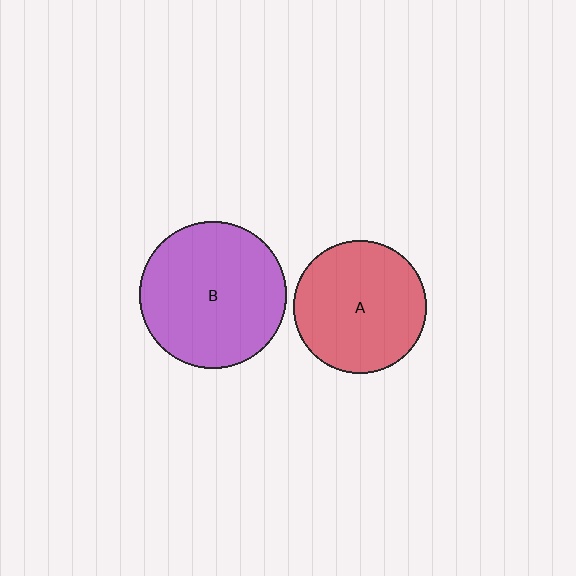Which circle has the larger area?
Circle B (purple).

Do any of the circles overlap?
No, none of the circles overlap.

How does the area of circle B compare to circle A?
Approximately 1.2 times.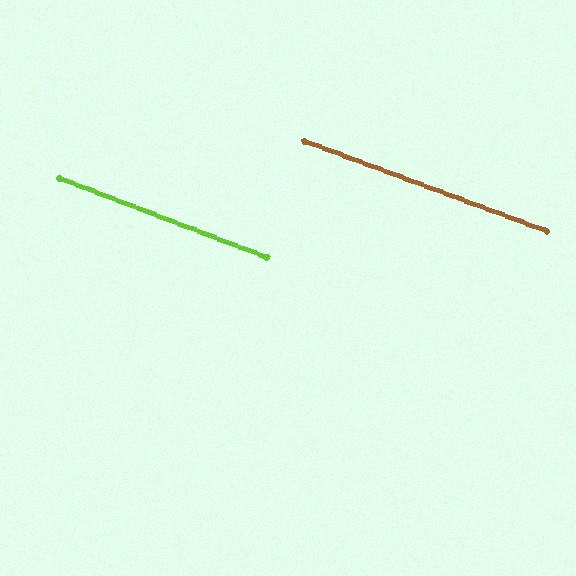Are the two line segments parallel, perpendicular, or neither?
Parallel — their directions differ by only 0.6°.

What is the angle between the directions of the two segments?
Approximately 1 degree.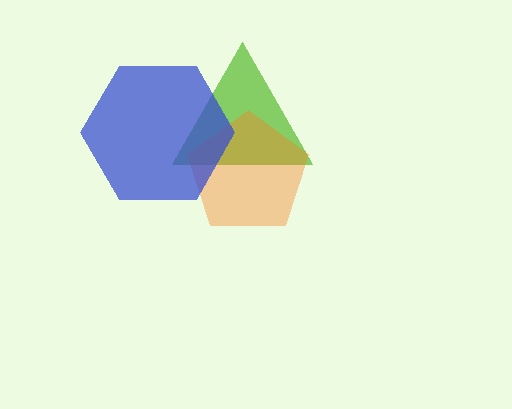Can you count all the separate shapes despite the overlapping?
Yes, there are 3 separate shapes.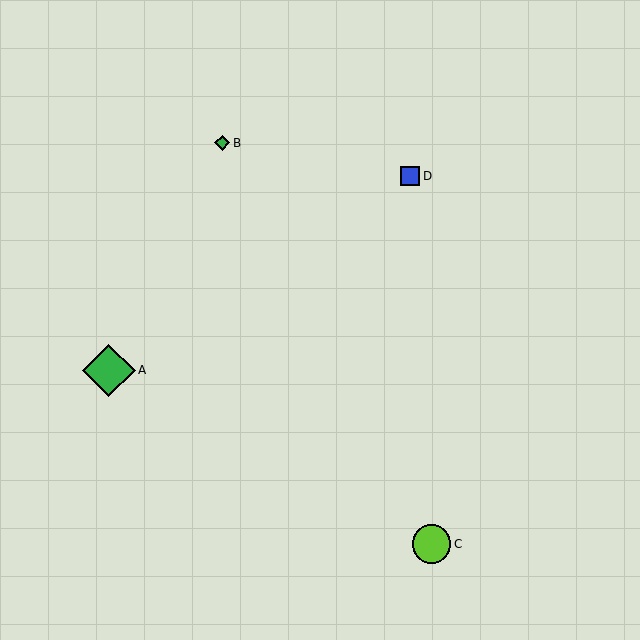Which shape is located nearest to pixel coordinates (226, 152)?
The green diamond (labeled B) at (222, 143) is nearest to that location.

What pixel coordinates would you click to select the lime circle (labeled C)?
Click at (432, 544) to select the lime circle C.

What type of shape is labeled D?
Shape D is a blue square.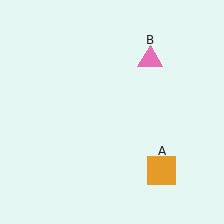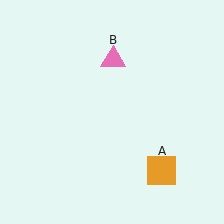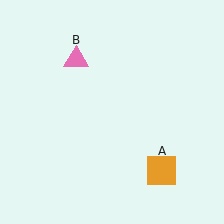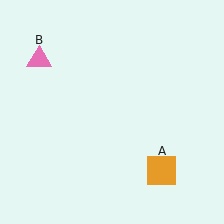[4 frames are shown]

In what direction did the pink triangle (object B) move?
The pink triangle (object B) moved left.